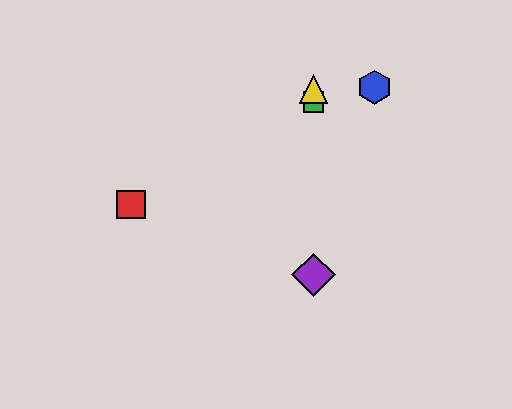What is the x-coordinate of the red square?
The red square is at x≈131.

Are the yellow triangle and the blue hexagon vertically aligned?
No, the yellow triangle is at x≈314 and the blue hexagon is at x≈375.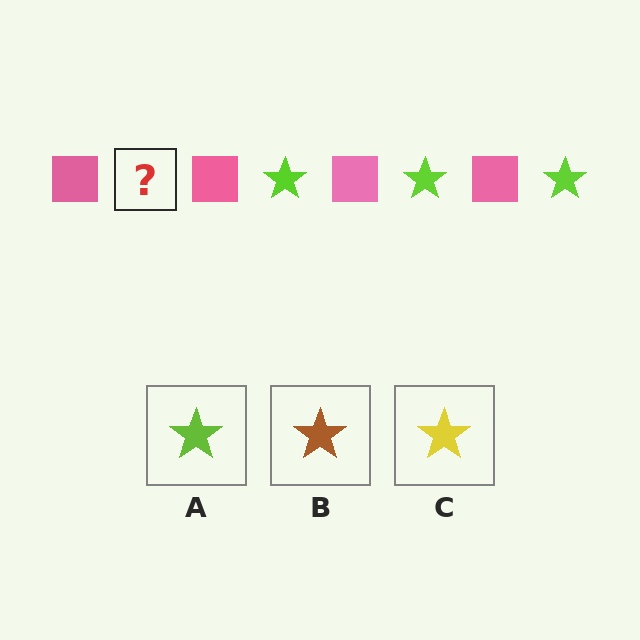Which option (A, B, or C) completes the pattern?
A.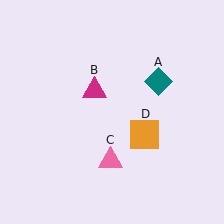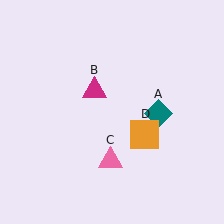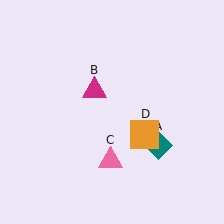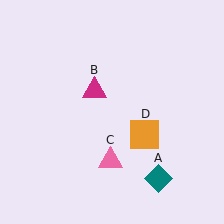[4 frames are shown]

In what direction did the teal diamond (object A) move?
The teal diamond (object A) moved down.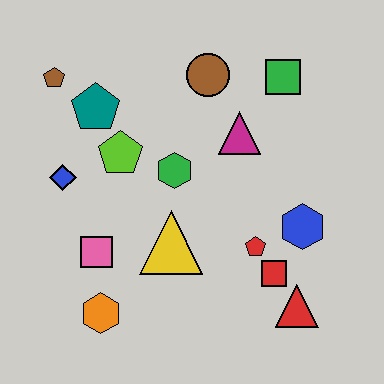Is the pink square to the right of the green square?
No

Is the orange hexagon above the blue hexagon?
No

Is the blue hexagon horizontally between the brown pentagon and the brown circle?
No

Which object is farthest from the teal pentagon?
The red triangle is farthest from the teal pentagon.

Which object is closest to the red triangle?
The red square is closest to the red triangle.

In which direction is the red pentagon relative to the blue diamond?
The red pentagon is to the right of the blue diamond.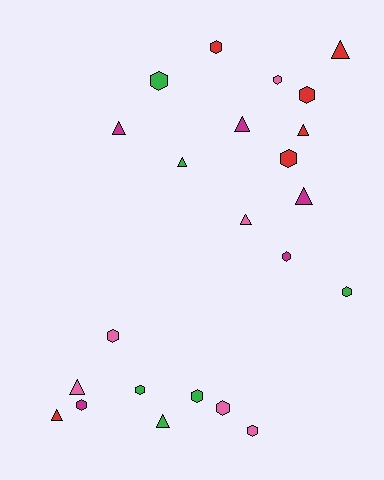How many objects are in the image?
There are 23 objects.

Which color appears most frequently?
Red, with 6 objects.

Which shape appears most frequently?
Hexagon, with 13 objects.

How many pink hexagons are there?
There are 4 pink hexagons.